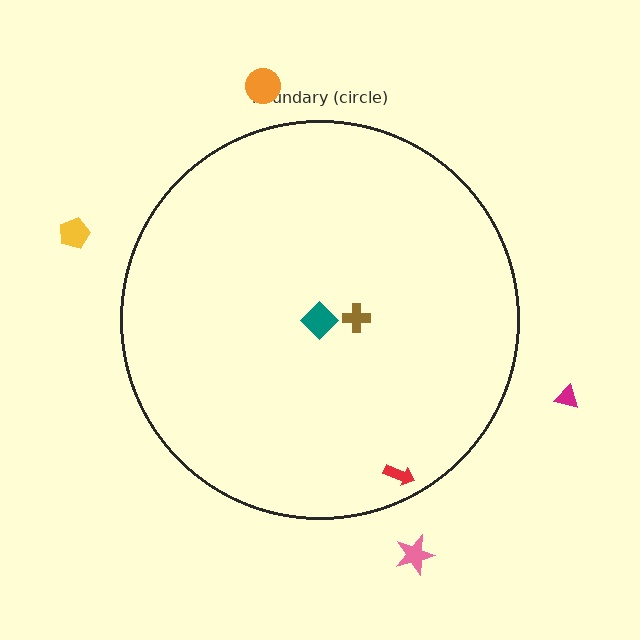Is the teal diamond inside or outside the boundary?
Inside.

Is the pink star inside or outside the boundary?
Outside.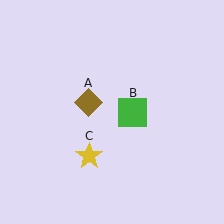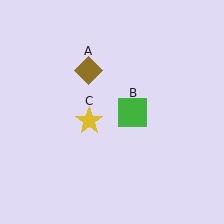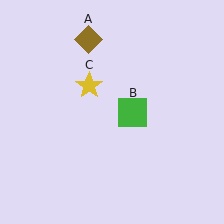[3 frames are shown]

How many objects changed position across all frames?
2 objects changed position: brown diamond (object A), yellow star (object C).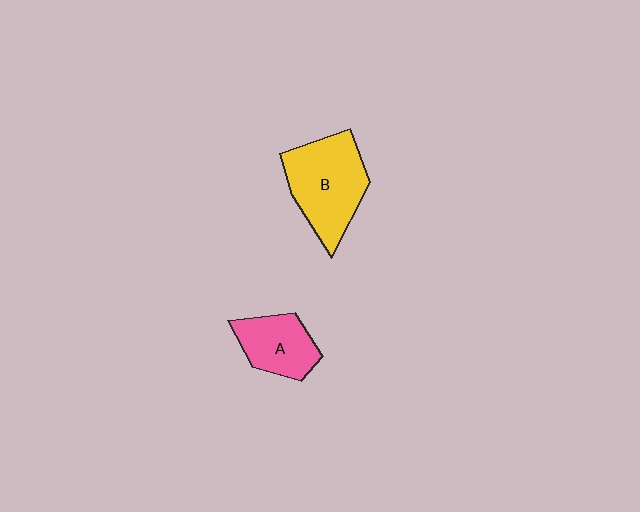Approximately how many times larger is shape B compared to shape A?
Approximately 1.6 times.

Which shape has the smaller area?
Shape A (pink).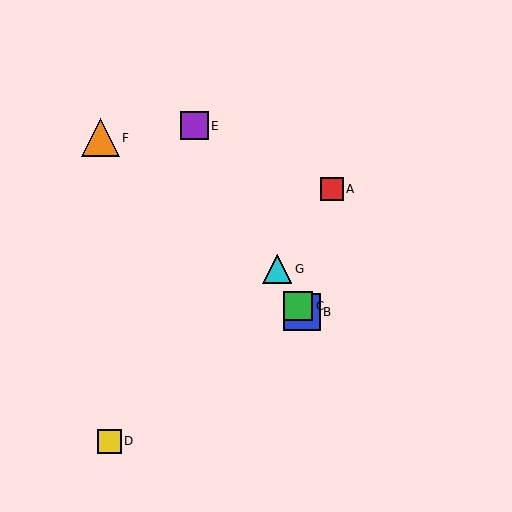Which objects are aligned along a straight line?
Objects B, C, E, G are aligned along a straight line.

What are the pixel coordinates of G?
Object G is at (277, 269).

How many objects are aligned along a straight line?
4 objects (B, C, E, G) are aligned along a straight line.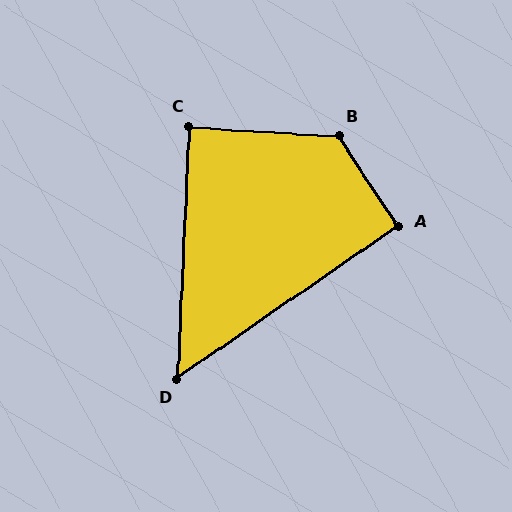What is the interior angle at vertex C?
Approximately 89 degrees (approximately right).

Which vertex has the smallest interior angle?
D, at approximately 53 degrees.